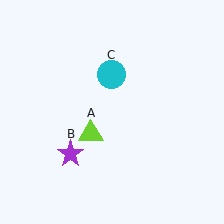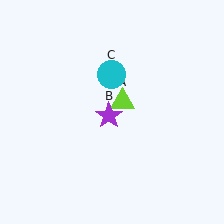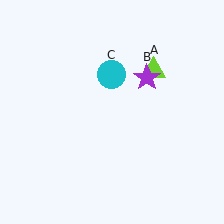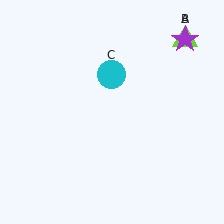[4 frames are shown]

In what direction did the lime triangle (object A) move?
The lime triangle (object A) moved up and to the right.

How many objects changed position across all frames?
2 objects changed position: lime triangle (object A), purple star (object B).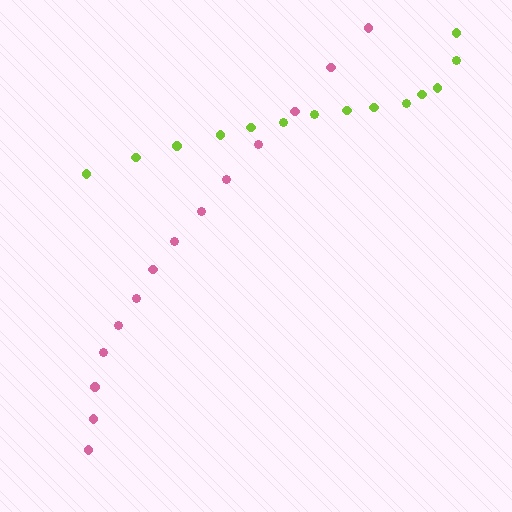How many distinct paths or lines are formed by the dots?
There are 2 distinct paths.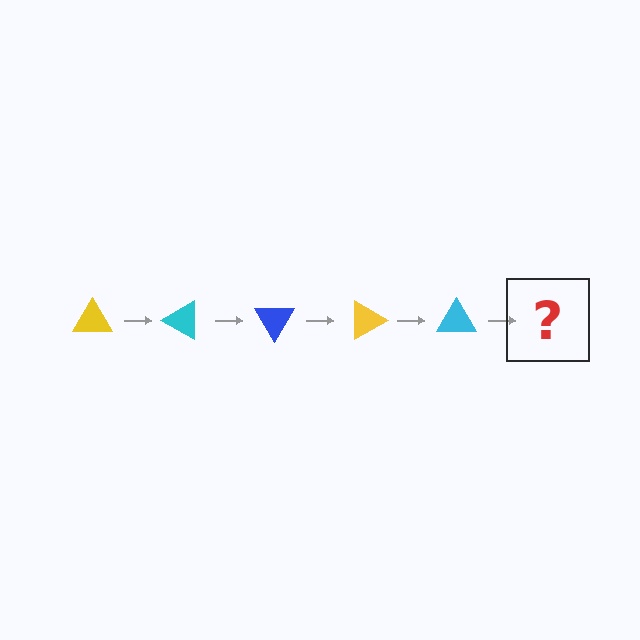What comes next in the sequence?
The next element should be a blue triangle, rotated 150 degrees from the start.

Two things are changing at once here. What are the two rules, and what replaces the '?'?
The two rules are that it rotates 30 degrees each step and the color cycles through yellow, cyan, and blue. The '?' should be a blue triangle, rotated 150 degrees from the start.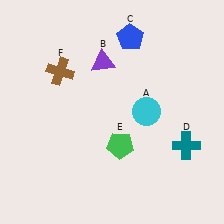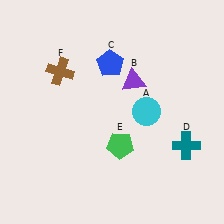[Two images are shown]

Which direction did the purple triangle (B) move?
The purple triangle (B) moved right.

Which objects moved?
The objects that moved are: the purple triangle (B), the blue pentagon (C).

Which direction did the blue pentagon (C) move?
The blue pentagon (C) moved down.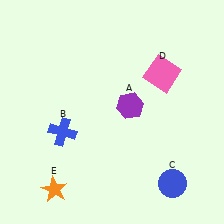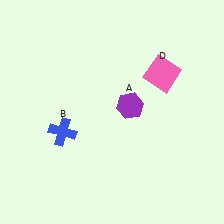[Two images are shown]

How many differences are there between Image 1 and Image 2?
There are 2 differences between the two images.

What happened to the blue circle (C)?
The blue circle (C) was removed in Image 2. It was in the bottom-right area of Image 1.